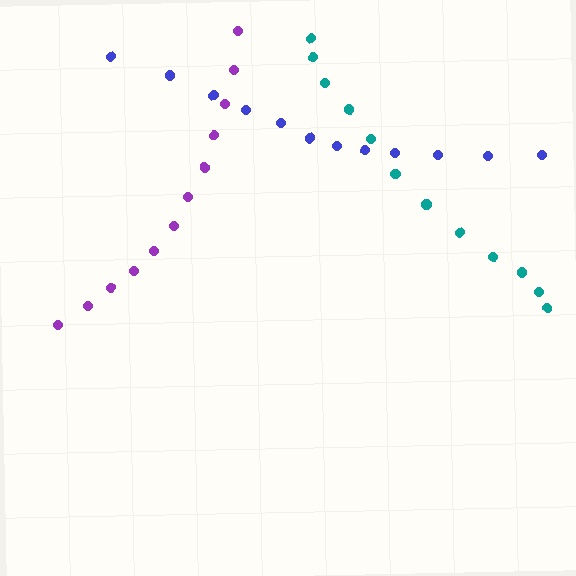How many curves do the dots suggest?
There are 3 distinct paths.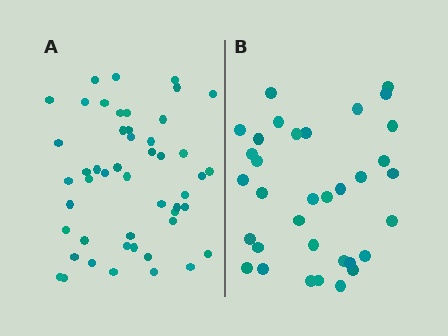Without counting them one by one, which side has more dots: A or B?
Region A (the left region) has more dots.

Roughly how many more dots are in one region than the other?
Region A has approximately 15 more dots than region B.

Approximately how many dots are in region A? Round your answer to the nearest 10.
About 50 dots. (The exact count is 49, which rounds to 50.)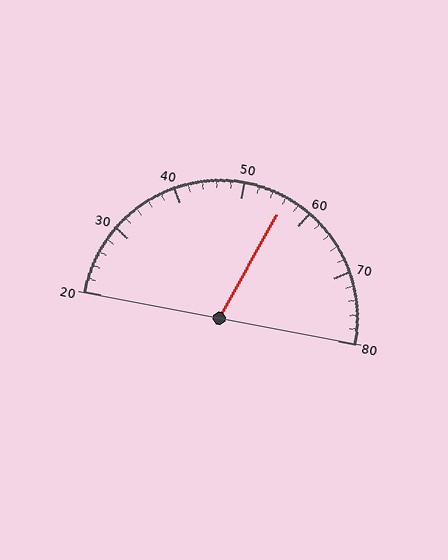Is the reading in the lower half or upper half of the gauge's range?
The reading is in the upper half of the range (20 to 80).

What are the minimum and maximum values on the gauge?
The gauge ranges from 20 to 80.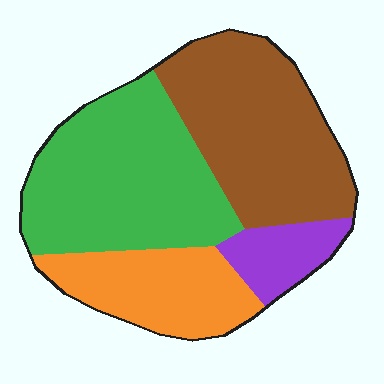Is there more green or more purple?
Green.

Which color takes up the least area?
Purple, at roughly 10%.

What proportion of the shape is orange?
Orange covers around 20% of the shape.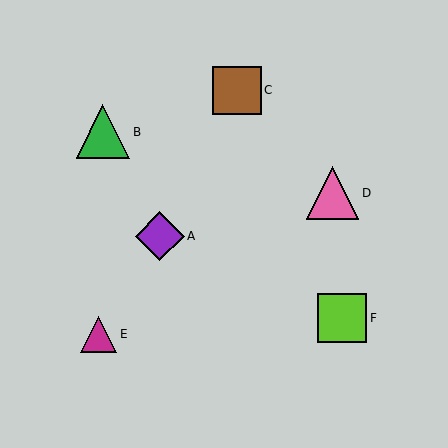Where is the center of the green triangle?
The center of the green triangle is at (103, 132).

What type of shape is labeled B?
Shape B is a green triangle.